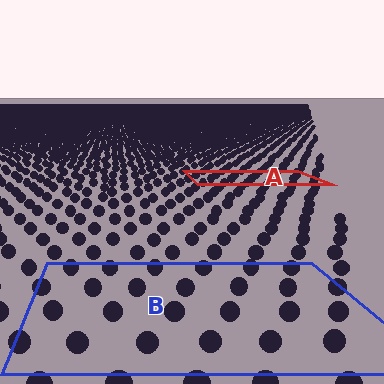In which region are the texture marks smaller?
The texture marks are smaller in region A, because it is farther away.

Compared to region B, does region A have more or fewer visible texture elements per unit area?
Region A has more texture elements per unit area — they are packed more densely because it is farther away.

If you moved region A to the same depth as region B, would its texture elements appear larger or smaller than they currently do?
They would appear larger. At a closer depth, the same texture elements are projected at a bigger on-screen size.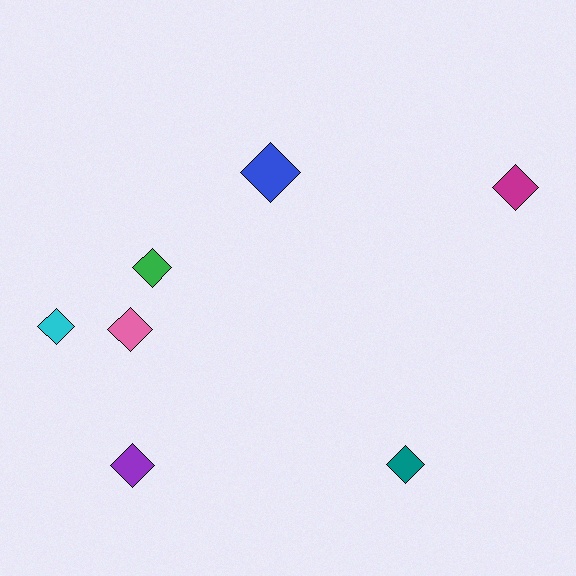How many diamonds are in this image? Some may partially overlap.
There are 7 diamonds.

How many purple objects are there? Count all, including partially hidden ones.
There is 1 purple object.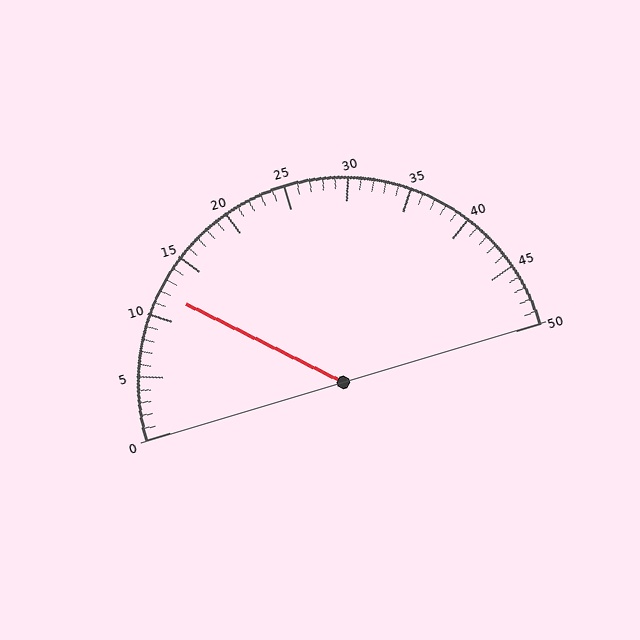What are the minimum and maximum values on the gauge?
The gauge ranges from 0 to 50.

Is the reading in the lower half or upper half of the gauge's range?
The reading is in the lower half of the range (0 to 50).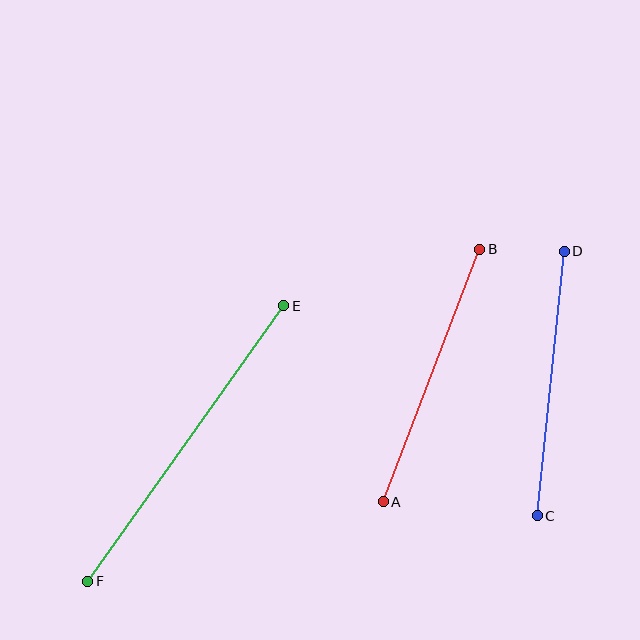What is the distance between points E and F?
The distance is approximately 338 pixels.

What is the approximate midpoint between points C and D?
The midpoint is at approximately (551, 383) pixels.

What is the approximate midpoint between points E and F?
The midpoint is at approximately (186, 443) pixels.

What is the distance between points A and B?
The distance is approximately 271 pixels.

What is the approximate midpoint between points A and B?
The midpoint is at approximately (432, 376) pixels.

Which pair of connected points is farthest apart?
Points E and F are farthest apart.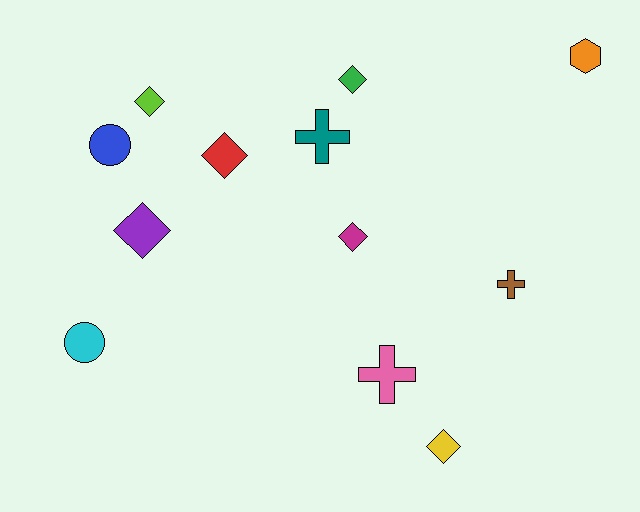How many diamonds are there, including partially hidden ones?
There are 6 diamonds.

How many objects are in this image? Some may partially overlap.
There are 12 objects.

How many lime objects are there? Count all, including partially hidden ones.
There is 1 lime object.